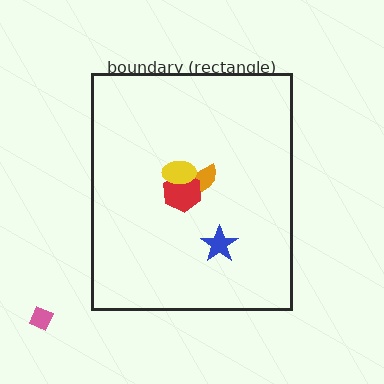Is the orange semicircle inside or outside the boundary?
Inside.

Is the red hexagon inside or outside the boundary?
Inside.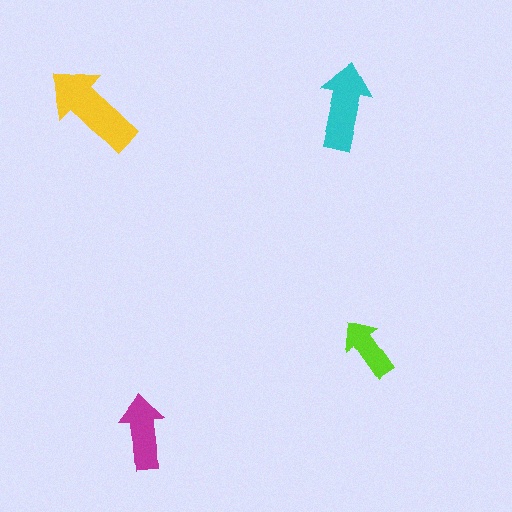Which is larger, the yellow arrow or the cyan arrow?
The yellow one.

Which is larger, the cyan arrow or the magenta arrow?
The cyan one.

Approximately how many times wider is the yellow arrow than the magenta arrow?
About 1.5 times wider.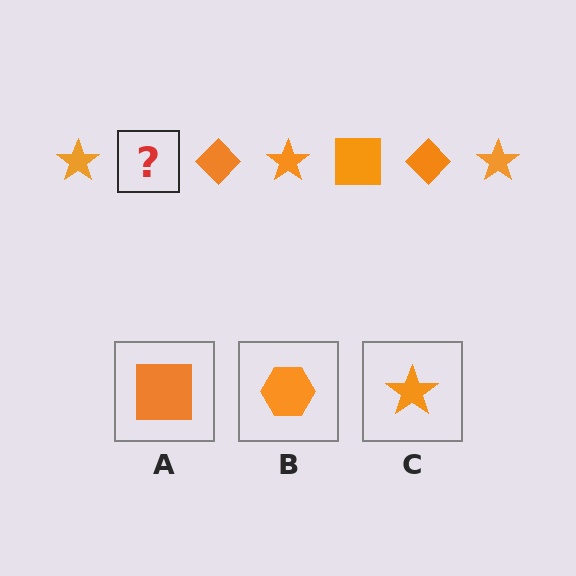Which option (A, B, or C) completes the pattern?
A.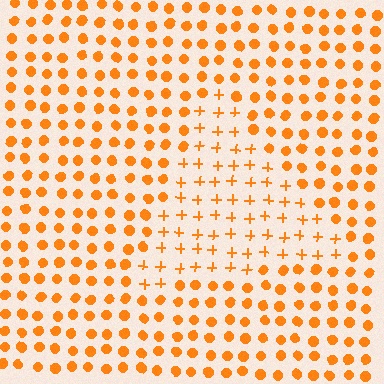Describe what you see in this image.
The image is filled with small orange elements arranged in a uniform grid. A triangle-shaped region contains plus signs, while the surrounding area contains circles. The boundary is defined purely by the change in element shape.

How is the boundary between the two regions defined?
The boundary is defined by a change in element shape: plus signs inside vs. circles outside. All elements share the same color and spacing.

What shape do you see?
I see a triangle.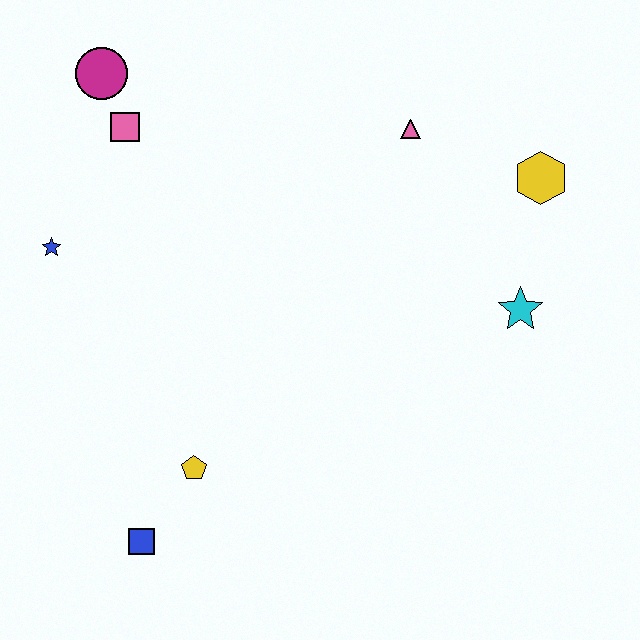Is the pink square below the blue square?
No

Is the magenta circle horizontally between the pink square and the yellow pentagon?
No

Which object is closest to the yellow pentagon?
The blue square is closest to the yellow pentagon.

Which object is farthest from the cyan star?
The magenta circle is farthest from the cyan star.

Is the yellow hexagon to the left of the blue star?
No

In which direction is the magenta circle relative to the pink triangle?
The magenta circle is to the left of the pink triangle.